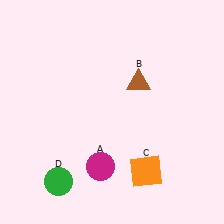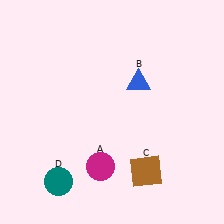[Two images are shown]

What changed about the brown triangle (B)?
In Image 1, B is brown. In Image 2, it changed to blue.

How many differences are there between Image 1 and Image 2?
There are 3 differences between the two images.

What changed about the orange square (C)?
In Image 1, C is orange. In Image 2, it changed to brown.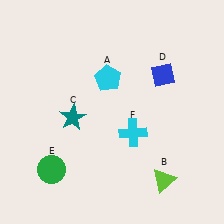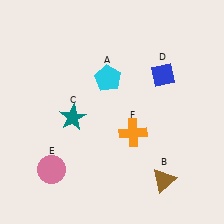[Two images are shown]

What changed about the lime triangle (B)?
In Image 1, B is lime. In Image 2, it changed to brown.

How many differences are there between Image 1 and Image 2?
There are 3 differences between the two images.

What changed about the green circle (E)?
In Image 1, E is green. In Image 2, it changed to pink.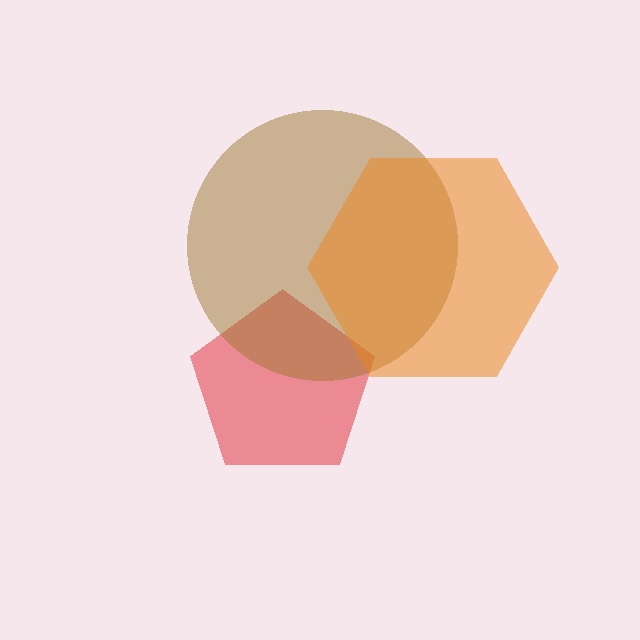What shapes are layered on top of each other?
The layered shapes are: a red pentagon, a brown circle, an orange hexagon.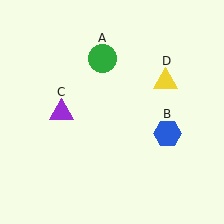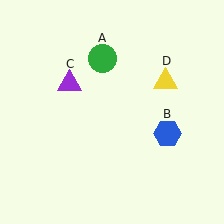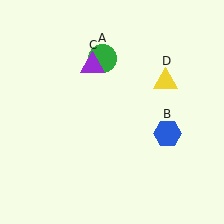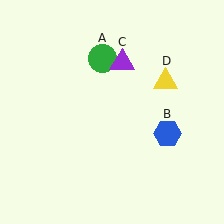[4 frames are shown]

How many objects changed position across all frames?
1 object changed position: purple triangle (object C).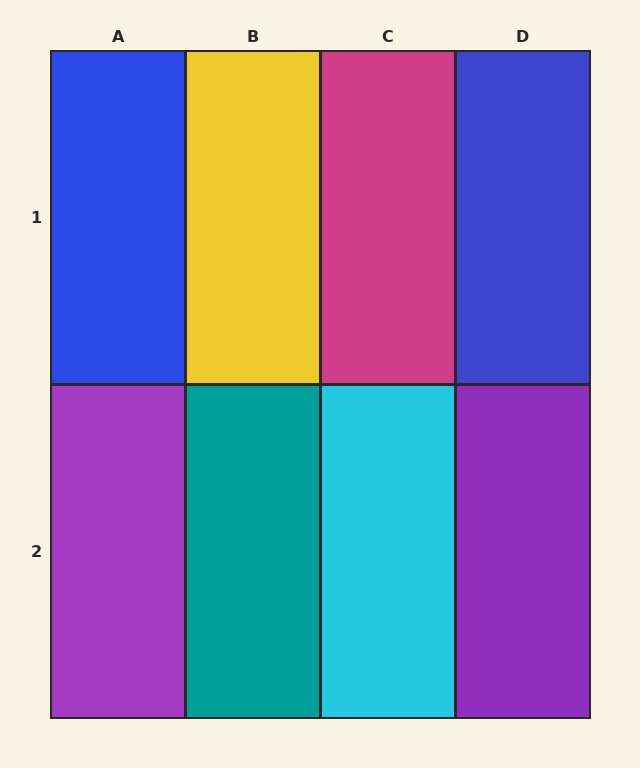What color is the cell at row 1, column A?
Blue.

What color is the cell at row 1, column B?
Yellow.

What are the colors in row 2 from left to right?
Purple, teal, cyan, purple.